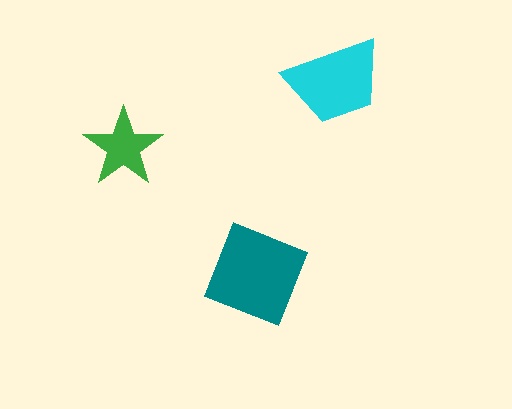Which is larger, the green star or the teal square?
The teal square.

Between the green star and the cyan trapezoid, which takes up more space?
The cyan trapezoid.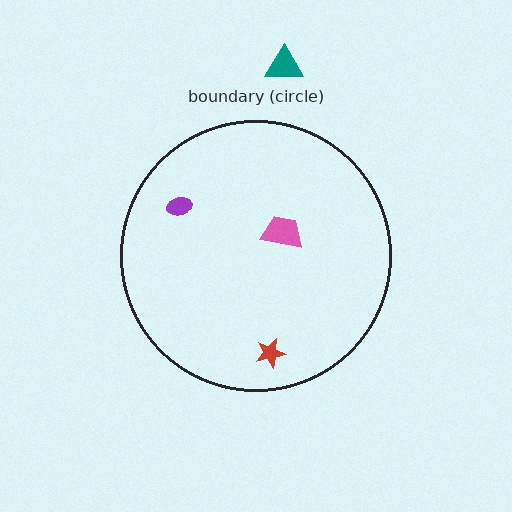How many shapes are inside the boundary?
3 inside, 1 outside.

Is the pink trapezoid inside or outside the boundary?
Inside.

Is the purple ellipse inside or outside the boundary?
Inside.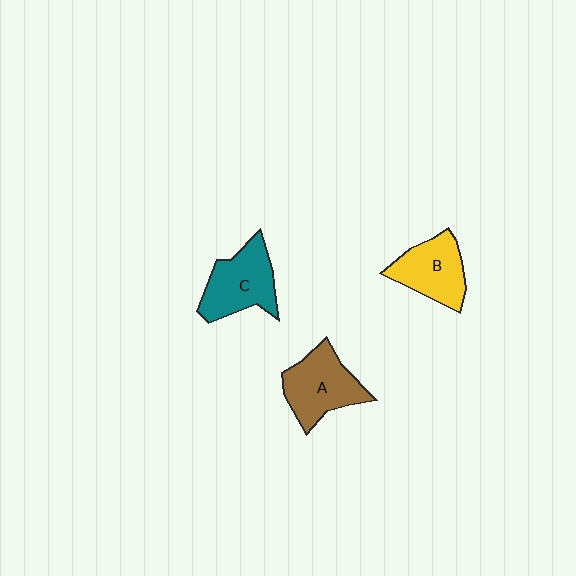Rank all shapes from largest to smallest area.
From largest to smallest: A (brown), C (teal), B (yellow).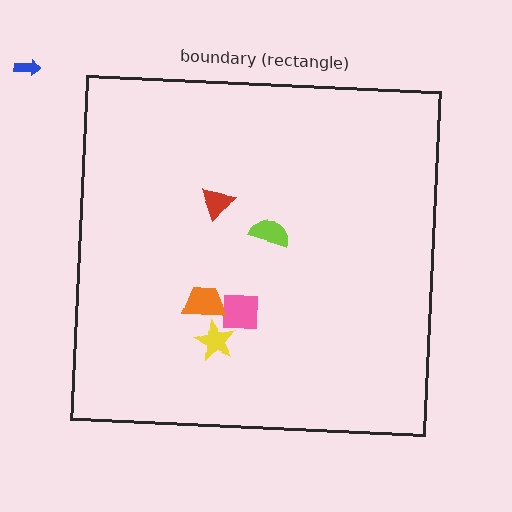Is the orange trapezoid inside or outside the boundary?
Inside.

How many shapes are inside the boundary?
5 inside, 1 outside.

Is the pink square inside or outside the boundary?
Inside.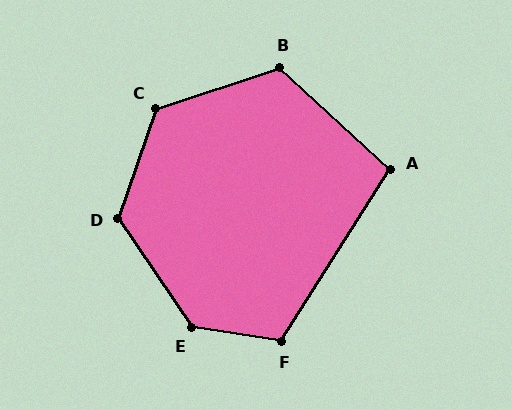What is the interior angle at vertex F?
Approximately 114 degrees (obtuse).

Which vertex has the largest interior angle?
E, at approximately 133 degrees.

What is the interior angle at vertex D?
Approximately 127 degrees (obtuse).